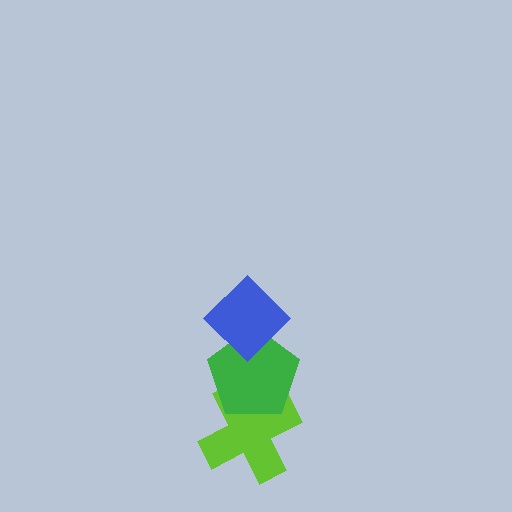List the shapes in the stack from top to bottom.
From top to bottom: the blue diamond, the green pentagon, the lime cross.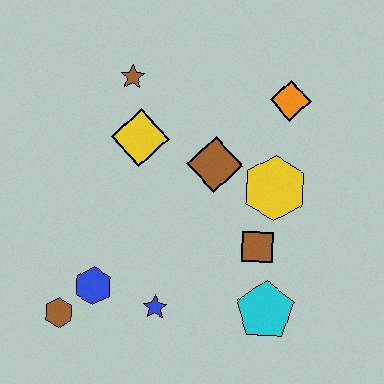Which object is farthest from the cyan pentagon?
The brown star is farthest from the cyan pentagon.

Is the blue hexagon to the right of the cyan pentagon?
No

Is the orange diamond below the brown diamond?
No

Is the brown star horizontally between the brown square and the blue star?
No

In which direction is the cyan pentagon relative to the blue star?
The cyan pentagon is to the right of the blue star.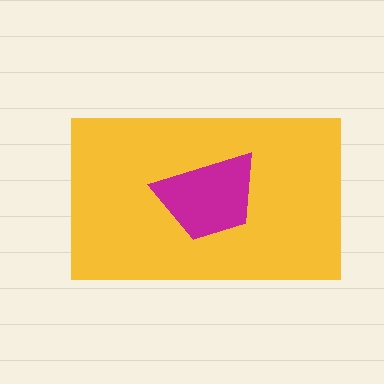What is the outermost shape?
The yellow rectangle.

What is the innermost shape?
The magenta trapezoid.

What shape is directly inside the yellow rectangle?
The magenta trapezoid.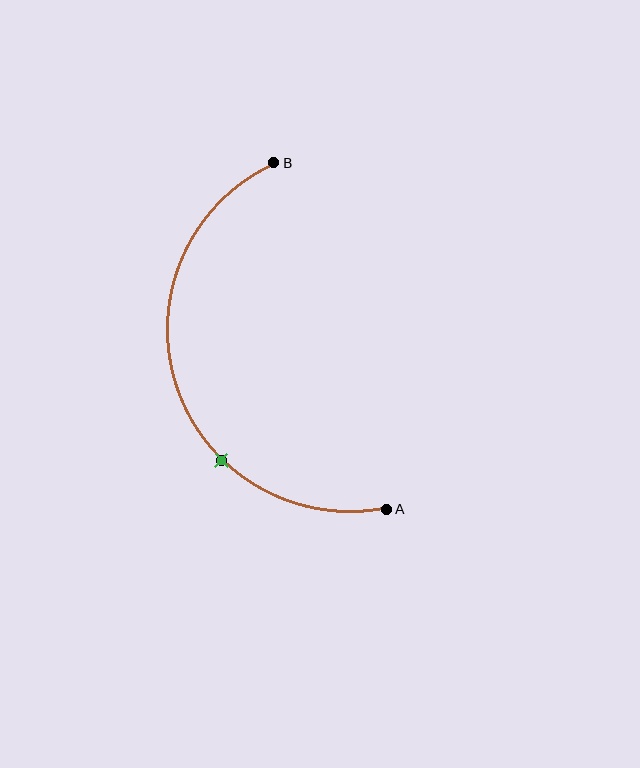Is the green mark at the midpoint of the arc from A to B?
No. The green mark lies on the arc but is closer to endpoint A. The arc midpoint would be at the point on the curve equidistant along the arc from both A and B.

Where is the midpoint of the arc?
The arc midpoint is the point on the curve farthest from the straight line joining A and B. It sits to the left of that line.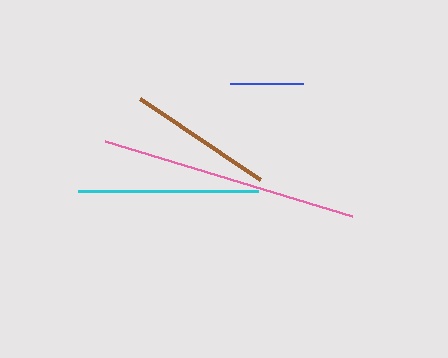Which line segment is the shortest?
The blue line is the shortest at approximately 73 pixels.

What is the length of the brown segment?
The brown segment is approximately 145 pixels long.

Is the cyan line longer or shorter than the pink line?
The pink line is longer than the cyan line.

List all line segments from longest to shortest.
From longest to shortest: pink, cyan, brown, blue.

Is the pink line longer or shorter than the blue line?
The pink line is longer than the blue line.